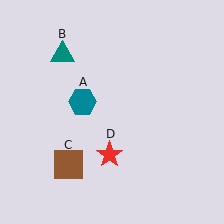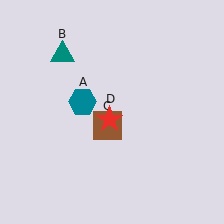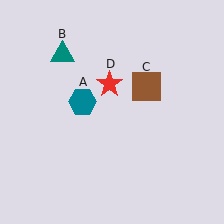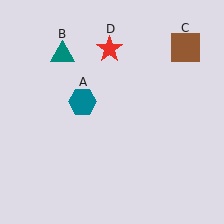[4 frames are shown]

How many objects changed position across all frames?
2 objects changed position: brown square (object C), red star (object D).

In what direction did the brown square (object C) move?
The brown square (object C) moved up and to the right.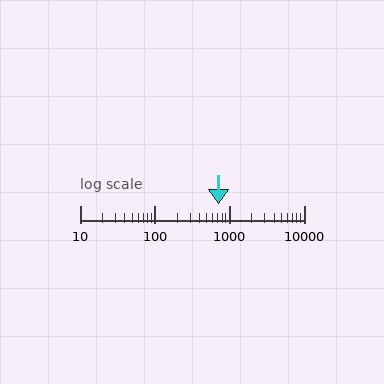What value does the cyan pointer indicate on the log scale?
The pointer indicates approximately 720.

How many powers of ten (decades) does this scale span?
The scale spans 3 decades, from 10 to 10000.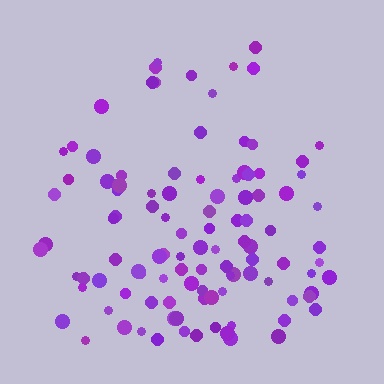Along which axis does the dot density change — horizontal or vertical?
Vertical.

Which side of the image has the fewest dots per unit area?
The top.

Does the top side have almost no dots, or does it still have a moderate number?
Still a moderate number, just noticeably fewer than the bottom.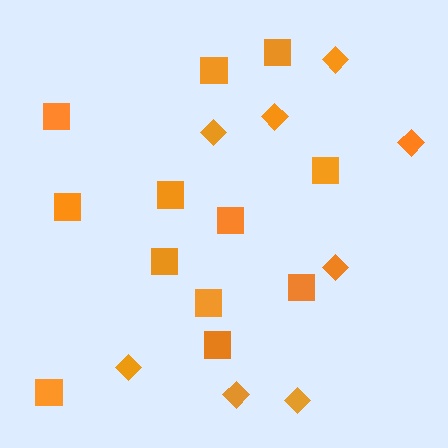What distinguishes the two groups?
There are 2 groups: one group of squares (12) and one group of diamonds (8).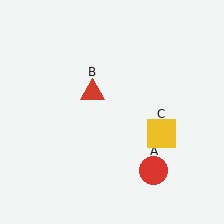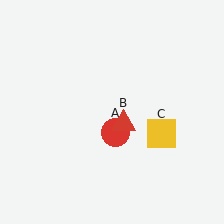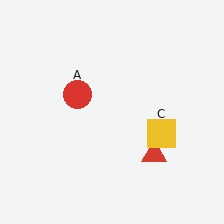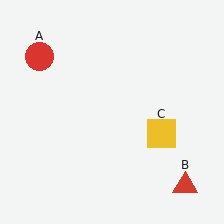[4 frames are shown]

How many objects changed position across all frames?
2 objects changed position: red circle (object A), red triangle (object B).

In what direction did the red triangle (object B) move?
The red triangle (object B) moved down and to the right.